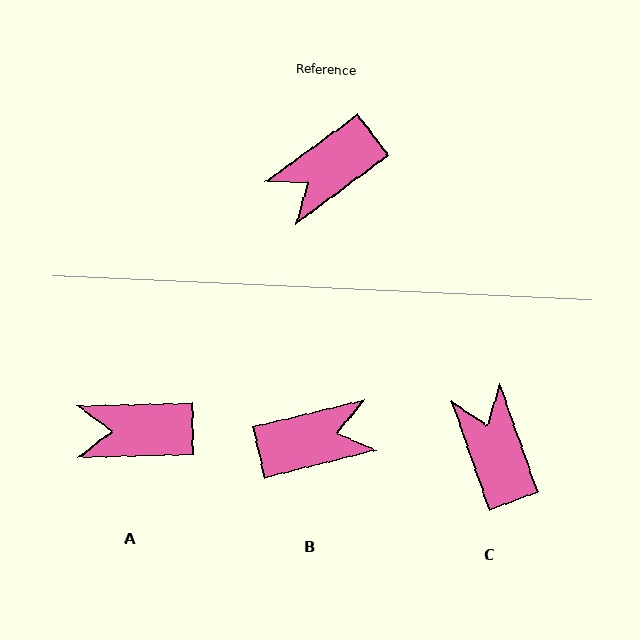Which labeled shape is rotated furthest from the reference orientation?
B, about 157 degrees away.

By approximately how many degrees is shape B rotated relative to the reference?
Approximately 157 degrees counter-clockwise.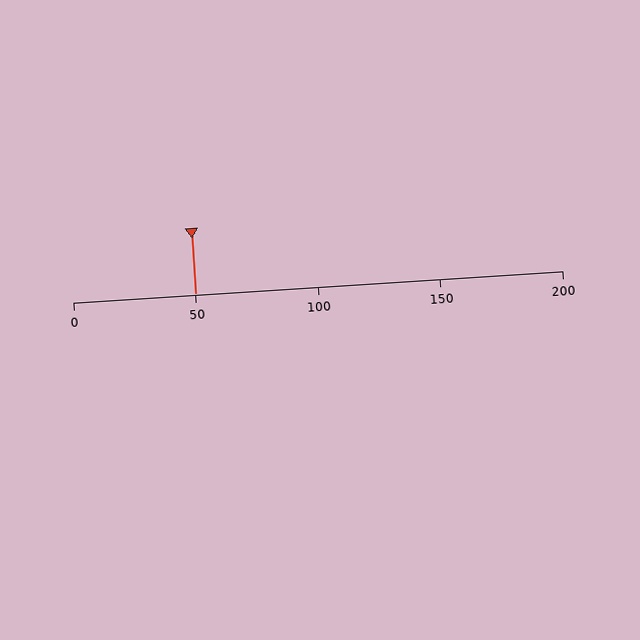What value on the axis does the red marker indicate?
The marker indicates approximately 50.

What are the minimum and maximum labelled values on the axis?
The axis runs from 0 to 200.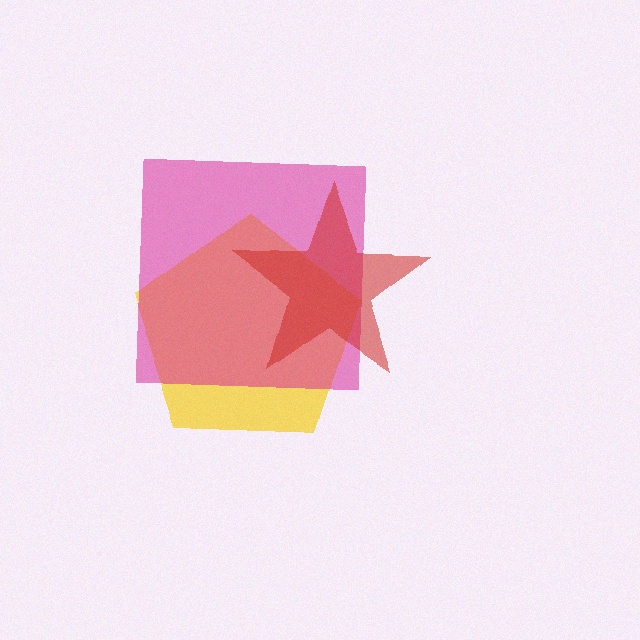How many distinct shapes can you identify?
There are 3 distinct shapes: a yellow pentagon, a magenta square, a red star.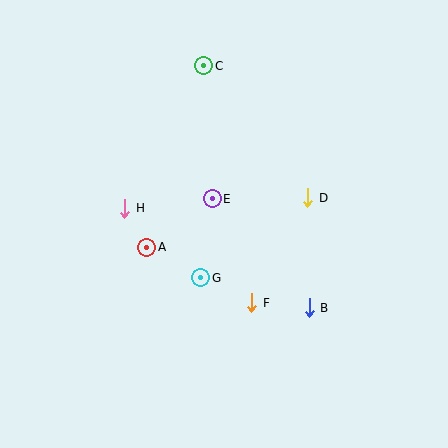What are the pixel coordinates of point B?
Point B is at (309, 308).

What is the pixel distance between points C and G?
The distance between C and G is 212 pixels.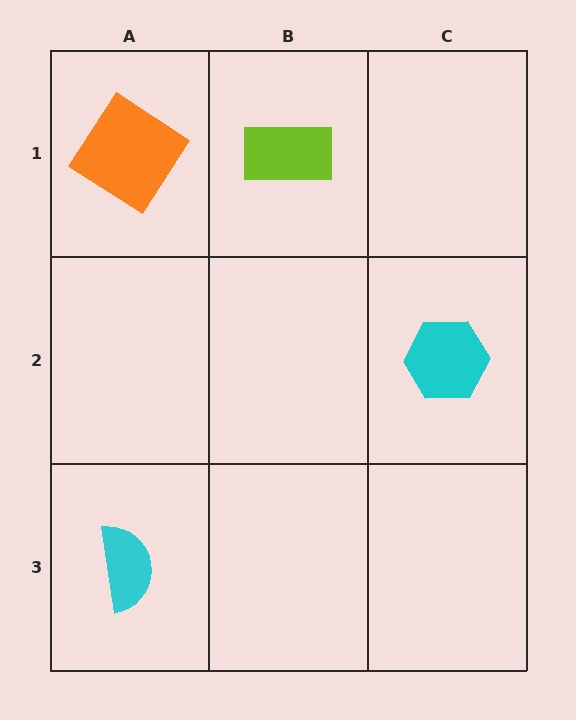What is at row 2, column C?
A cyan hexagon.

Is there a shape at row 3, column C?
No, that cell is empty.